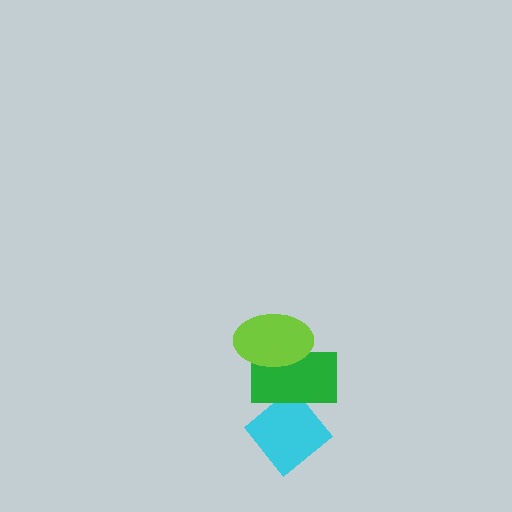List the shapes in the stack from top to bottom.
From top to bottom: the lime ellipse, the green rectangle, the cyan diamond.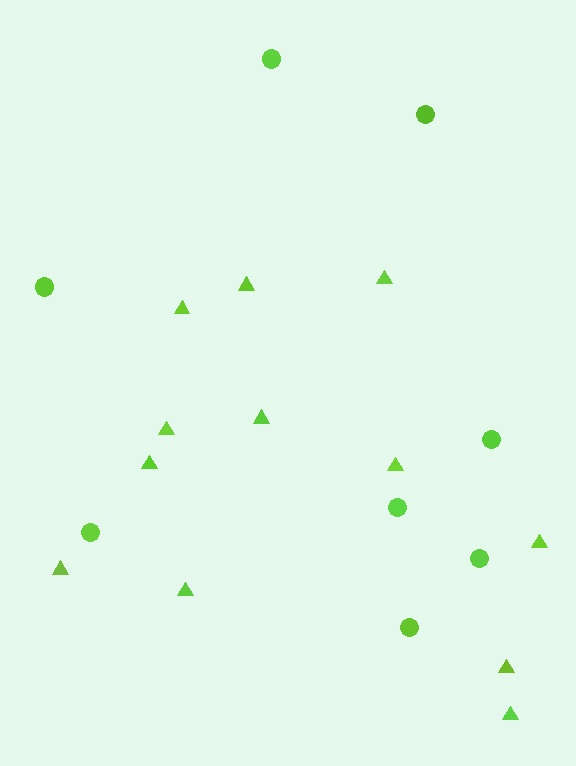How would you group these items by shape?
There are 2 groups: one group of circles (8) and one group of triangles (12).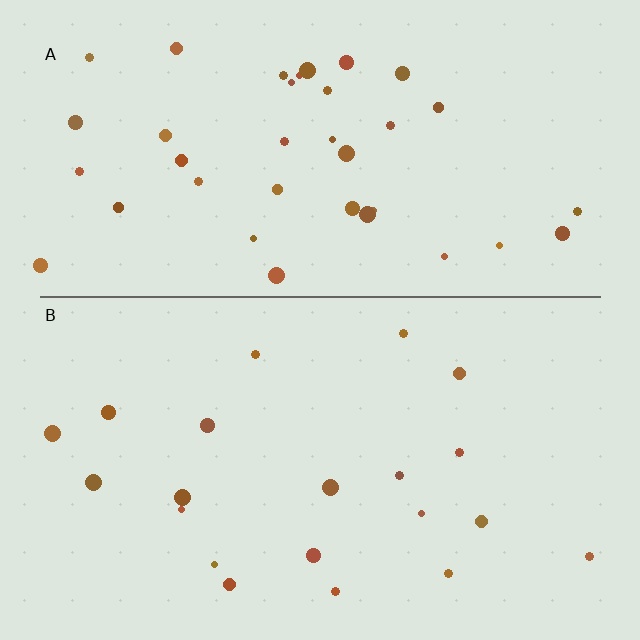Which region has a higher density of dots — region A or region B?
A (the top).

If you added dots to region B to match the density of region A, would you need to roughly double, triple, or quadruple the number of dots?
Approximately double.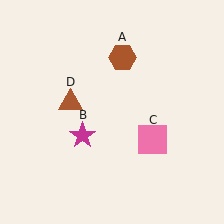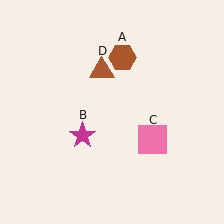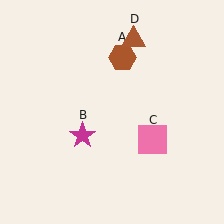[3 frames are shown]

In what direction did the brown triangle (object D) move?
The brown triangle (object D) moved up and to the right.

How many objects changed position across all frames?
1 object changed position: brown triangle (object D).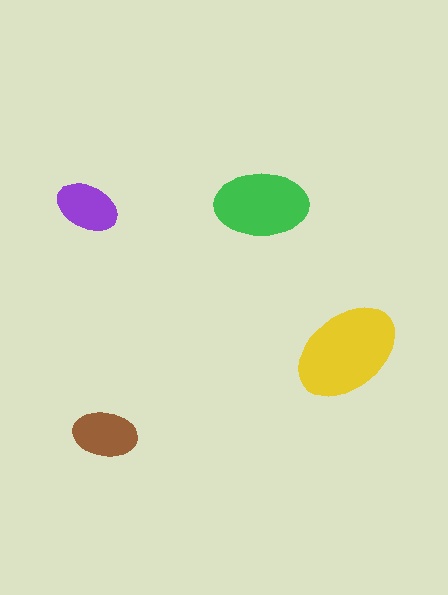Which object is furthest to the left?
The purple ellipse is leftmost.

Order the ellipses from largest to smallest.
the yellow one, the green one, the brown one, the purple one.